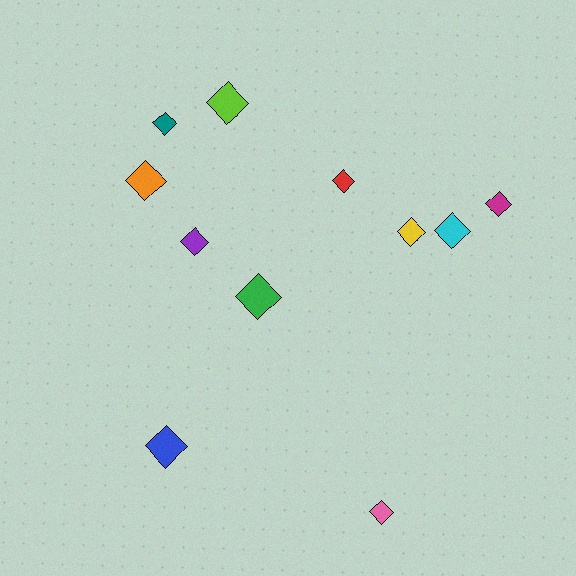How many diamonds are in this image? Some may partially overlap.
There are 11 diamonds.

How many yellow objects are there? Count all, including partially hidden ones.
There is 1 yellow object.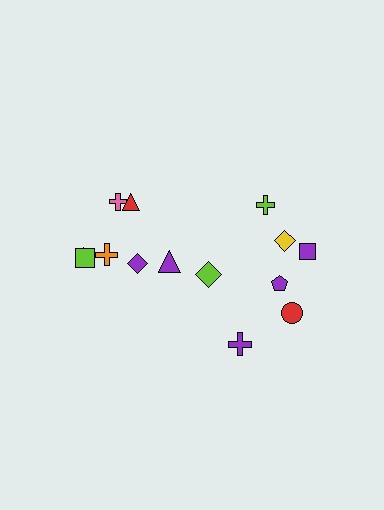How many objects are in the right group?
There are 6 objects.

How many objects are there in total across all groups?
There are 14 objects.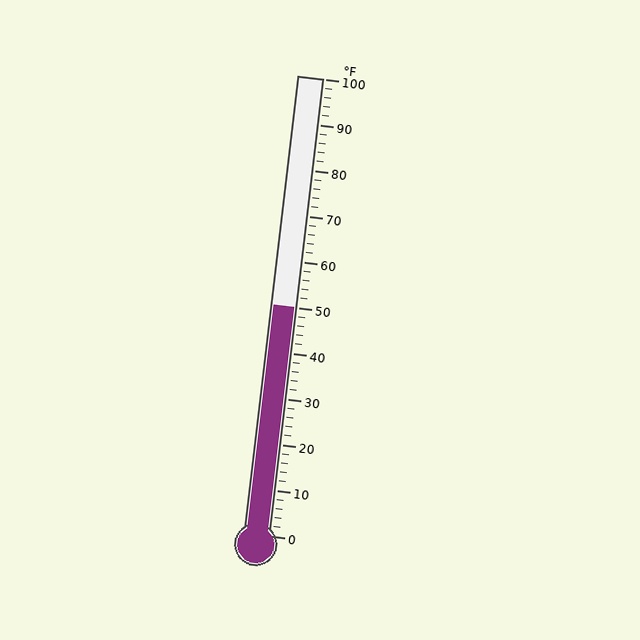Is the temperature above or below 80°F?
The temperature is below 80°F.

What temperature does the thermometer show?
The thermometer shows approximately 50°F.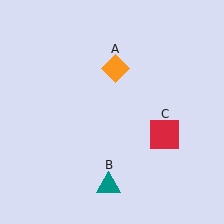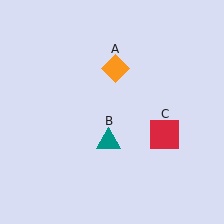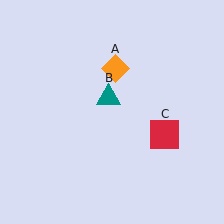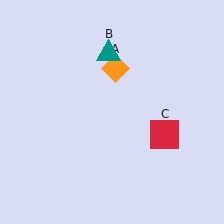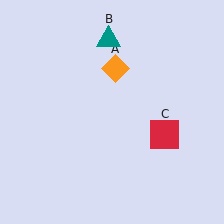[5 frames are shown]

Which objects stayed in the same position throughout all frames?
Orange diamond (object A) and red square (object C) remained stationary.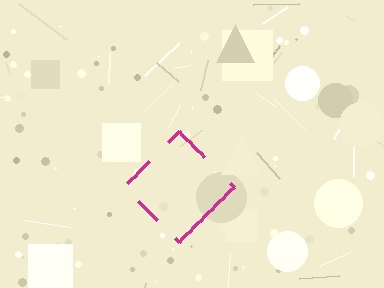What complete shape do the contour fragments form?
The contour fragments form a diamond.